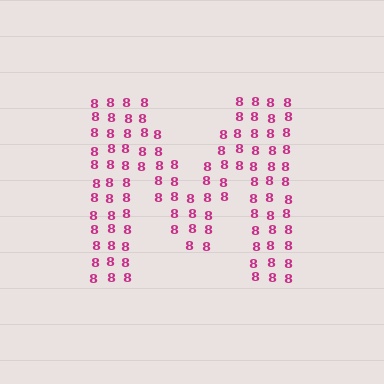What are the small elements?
The small elements are digit 8's.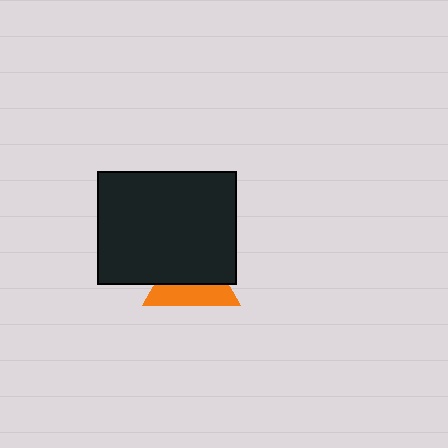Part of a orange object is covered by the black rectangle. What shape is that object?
It is a triangle.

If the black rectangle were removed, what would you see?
You would see the complete orange triangle.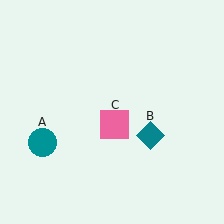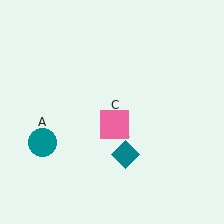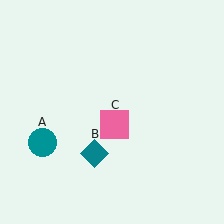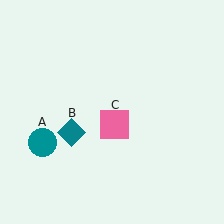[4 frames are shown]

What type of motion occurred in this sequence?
The teal diamond (object B) rotated clockwise around the center of the scene.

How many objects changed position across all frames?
1 object changed position: teal diamond (object B).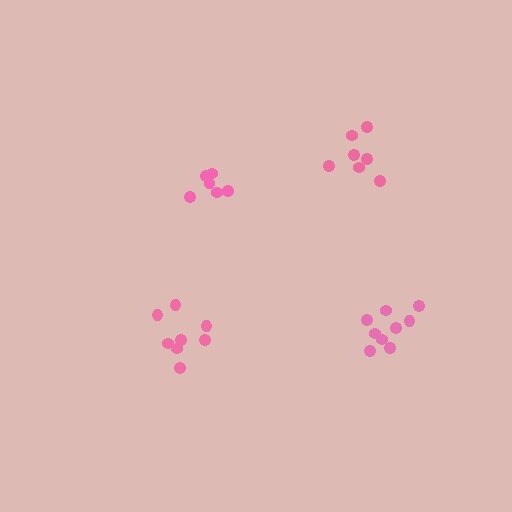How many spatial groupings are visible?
There are 4 spatial groupings.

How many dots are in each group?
Group 1: 8 dots, Group 2: 9 dots, Group 3: 6 dots, Group 4: 7 dots (30 total).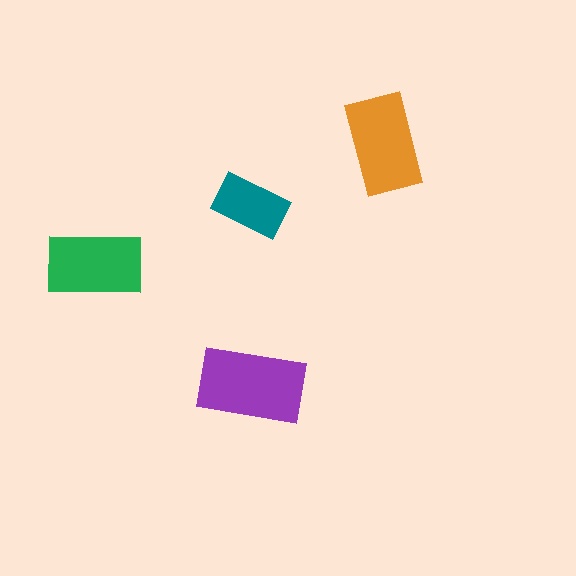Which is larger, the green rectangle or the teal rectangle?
The green one.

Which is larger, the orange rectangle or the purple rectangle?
The purple one.